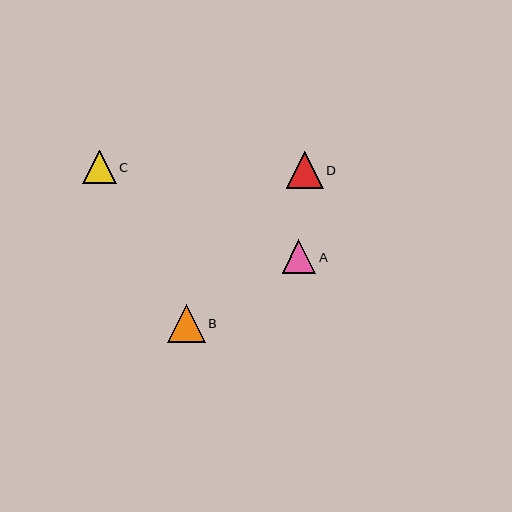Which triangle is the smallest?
Triangle C is the smallest with a size of approximately 34 pixels.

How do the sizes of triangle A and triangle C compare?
Triangle A and triangle C are approximately the same size.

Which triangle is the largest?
Triangle B is the largest with a size of approximately 38 pixels.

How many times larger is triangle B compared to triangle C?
Triangle B is approximately 1.1 times the size of triangle C.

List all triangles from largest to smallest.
From largest to smallest: B, D, A, C.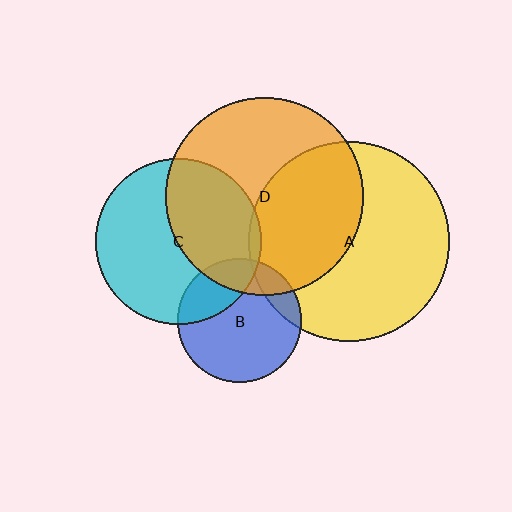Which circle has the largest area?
Circle A (yellow).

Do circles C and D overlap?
Yes.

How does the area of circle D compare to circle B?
Approximately 2.5 times.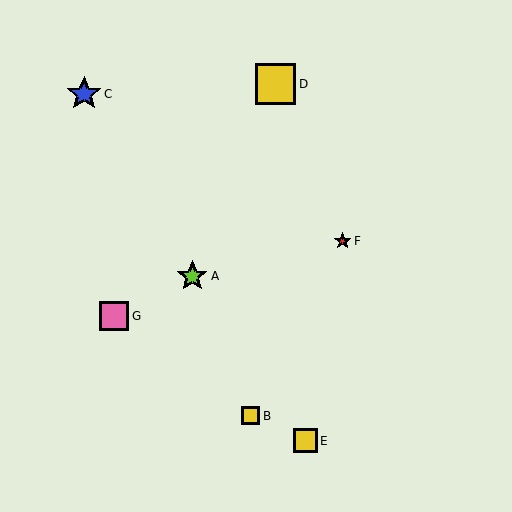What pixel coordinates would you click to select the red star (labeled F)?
Click at (343, 241) to select the red star F.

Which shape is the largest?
The yellow square (labeled D) is the largest.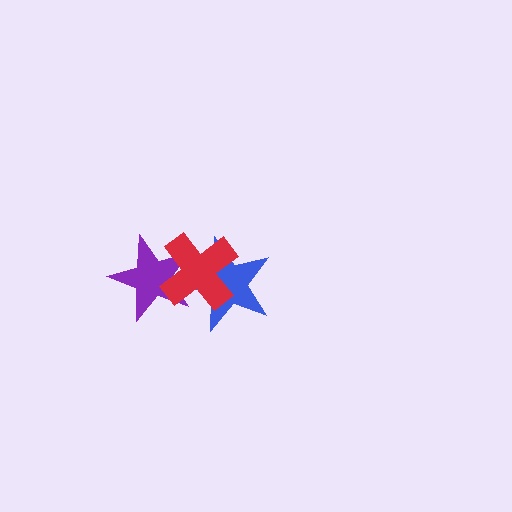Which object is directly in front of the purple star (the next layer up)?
The blue star is directly in front of the purple star.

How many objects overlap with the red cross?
2 objects overlap with the red cross.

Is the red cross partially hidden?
No, no other shape covers it.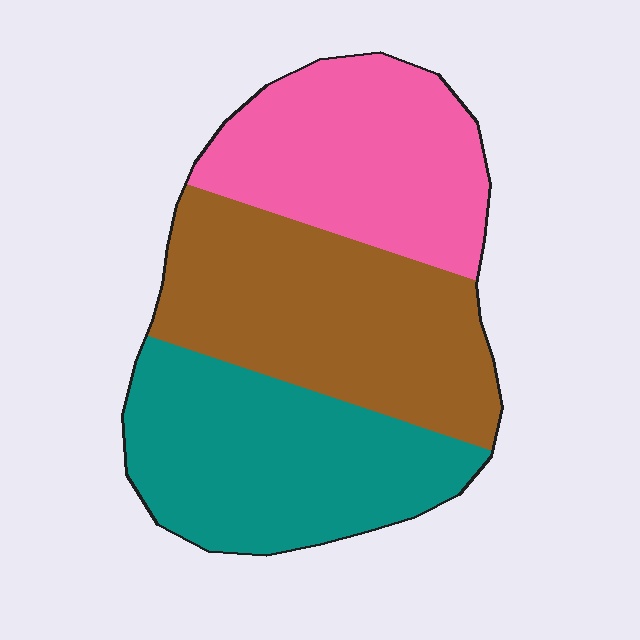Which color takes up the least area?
Pink, at roughly 30%.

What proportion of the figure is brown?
Brown takes up between a third and a half of the figure.